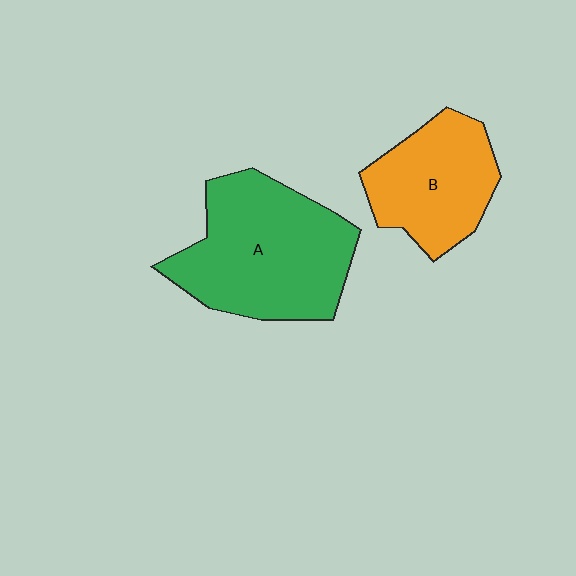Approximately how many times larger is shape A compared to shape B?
Approximately 1.5 times.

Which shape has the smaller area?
Shape B (orange).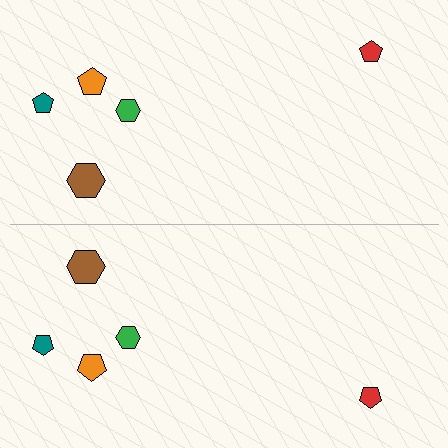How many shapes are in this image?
There are 10 shapes in this image.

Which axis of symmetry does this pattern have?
The pattern has a horizontal axis of symmetry running through the center of the image.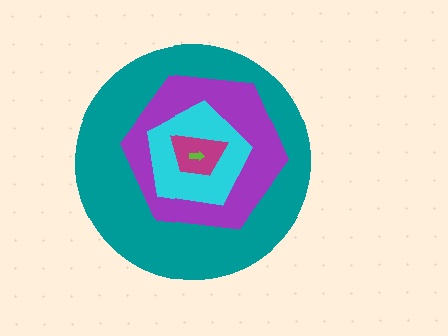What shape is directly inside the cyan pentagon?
The magenta trapezoid.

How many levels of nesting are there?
5.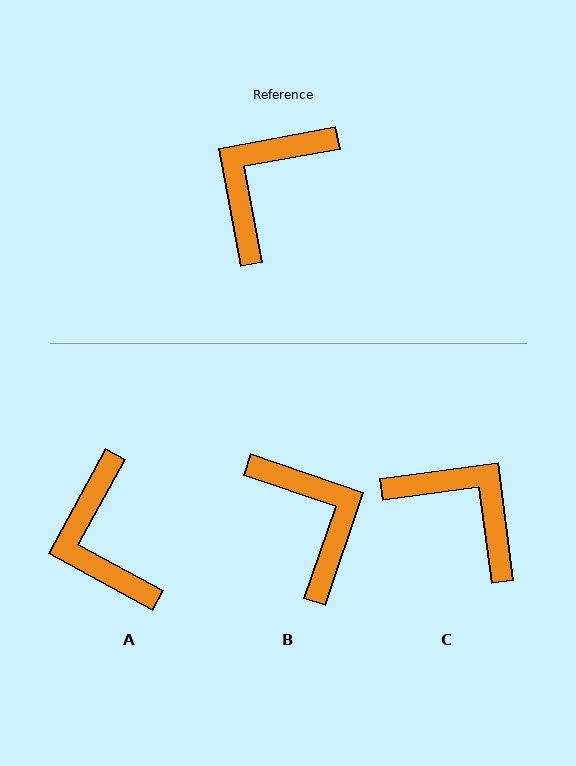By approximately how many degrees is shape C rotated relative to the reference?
Approximately 93 degrees clockwise.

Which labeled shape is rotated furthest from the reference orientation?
B, about 119 degrees away.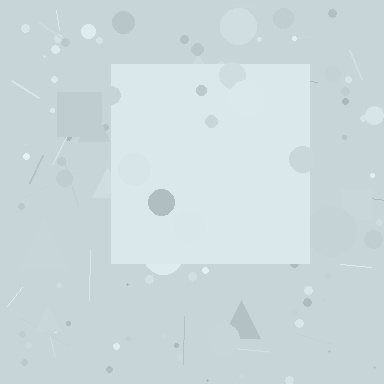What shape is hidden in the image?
A square is hidden in the image.